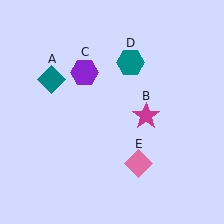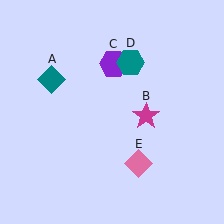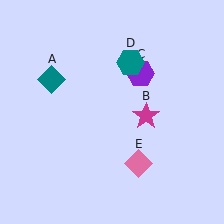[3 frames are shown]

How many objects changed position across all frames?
1 object changed position: purple hexagon (object C).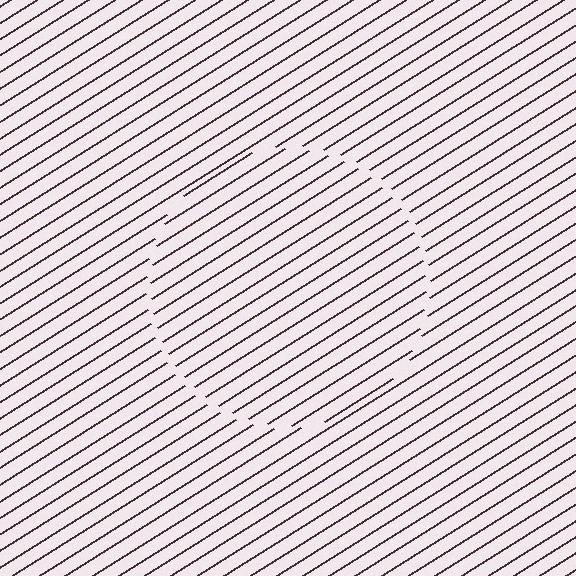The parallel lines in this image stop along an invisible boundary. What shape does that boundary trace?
An illusory circle. The interior of the shape contains the same grating, shifted by half a period — the contour is defined by the phase discontinuity where line-ends from the inner and outer gratings abut.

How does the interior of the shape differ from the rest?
The interior of the shape contains the same grating, shifted by half a period — the contour is defined by the phase discontinuity where line-ends from the inner and outer gratings abut.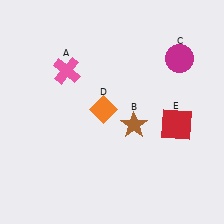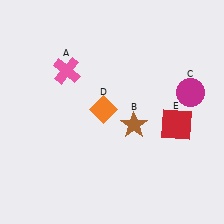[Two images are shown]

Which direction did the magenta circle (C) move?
The magenta circle (C) moved down.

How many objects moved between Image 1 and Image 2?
1 object moved between the two images.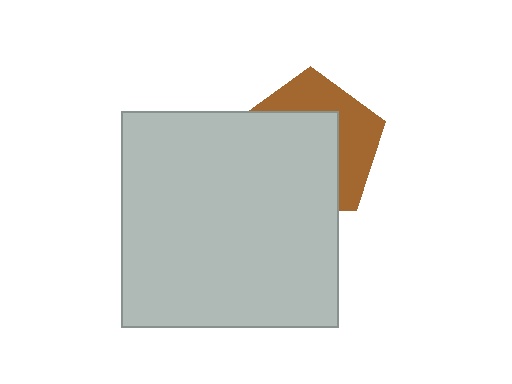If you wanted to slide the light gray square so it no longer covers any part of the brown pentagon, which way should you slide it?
Slide it toward the lower-left — that is the most direct way to separate the two shapes.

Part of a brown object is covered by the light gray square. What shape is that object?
It is a pentagon.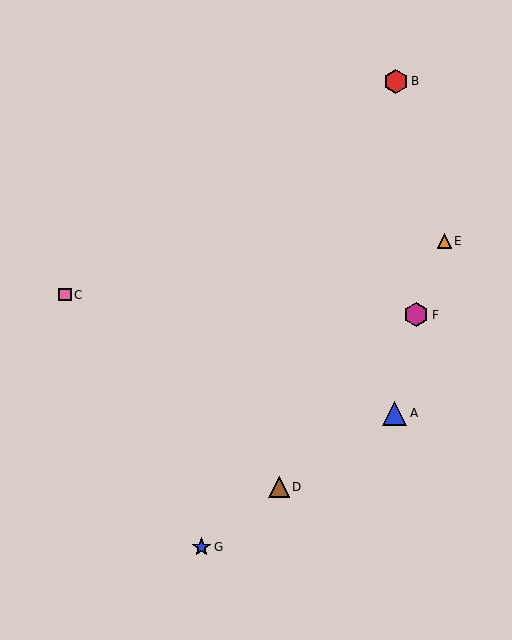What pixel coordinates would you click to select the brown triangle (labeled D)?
Click at (279, 487) to select the brown triangle D.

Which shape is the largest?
The magenta hexagon (labeled F) is the largest.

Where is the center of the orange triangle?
The center of the orange triangle is at (444, 241).